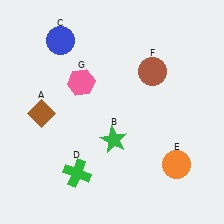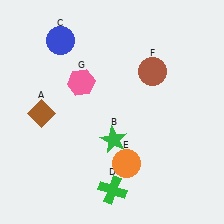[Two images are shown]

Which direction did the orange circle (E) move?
The orange circle (E) moved left.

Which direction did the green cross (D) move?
The green cross (D) moved right.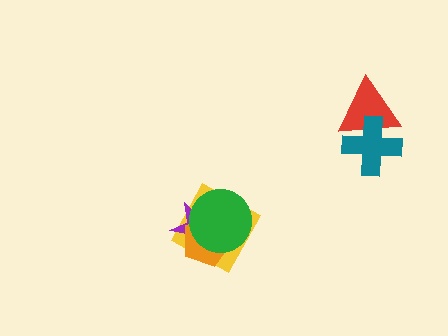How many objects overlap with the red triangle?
1 object overlaps with the red triangle.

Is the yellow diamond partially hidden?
Yes, it is partially covered by another shape.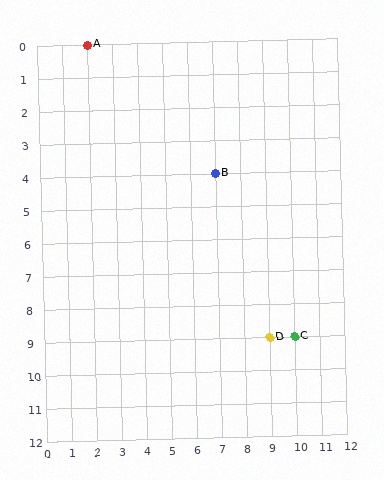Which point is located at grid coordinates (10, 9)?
Point C is at (10, 9).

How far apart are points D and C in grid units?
Points D and C are 1 column apart.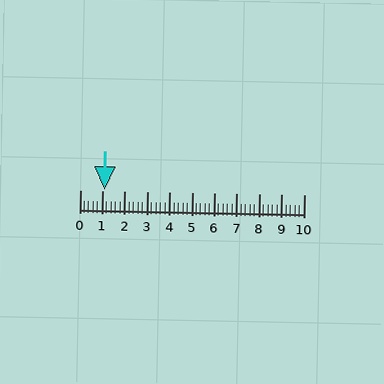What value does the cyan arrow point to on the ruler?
The cyan arrow points to approximately 1.1.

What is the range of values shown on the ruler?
The ruler shows values from 0 to 10.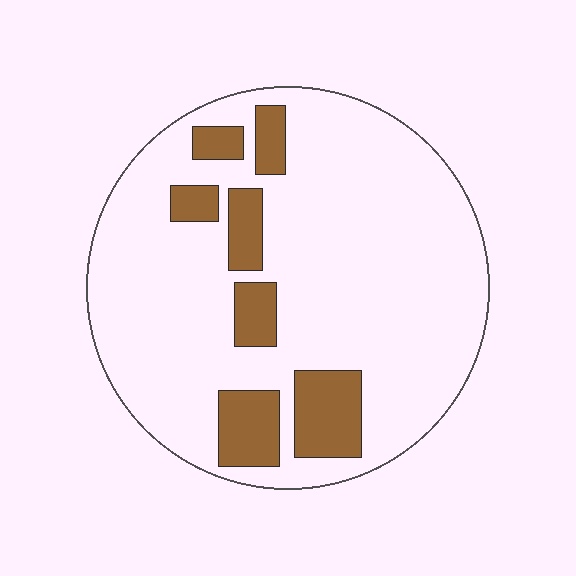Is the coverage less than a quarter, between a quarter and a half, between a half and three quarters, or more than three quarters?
Less than a quarter.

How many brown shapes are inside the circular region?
7.